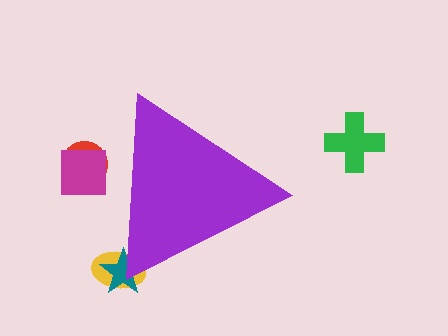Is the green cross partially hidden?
No, the green cross is fully visible.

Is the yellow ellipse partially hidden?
Yes, the yellow ellipse is partially hidden behind the purple triangle.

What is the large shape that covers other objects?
A purple triangle.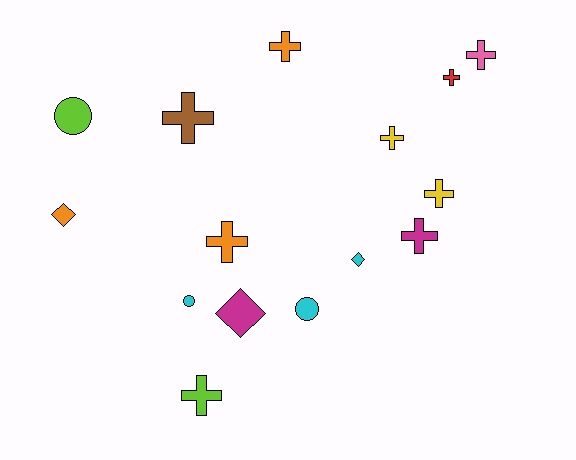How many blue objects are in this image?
There are no blue objects.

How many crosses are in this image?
There are 9 crosses.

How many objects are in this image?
There are 15 objects.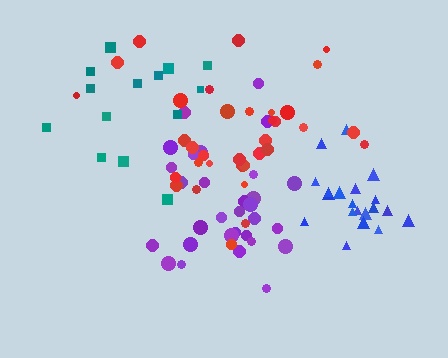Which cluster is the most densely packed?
Blue.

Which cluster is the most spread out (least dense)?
Teal.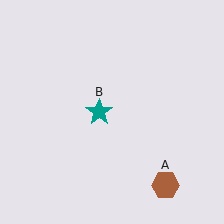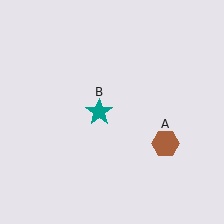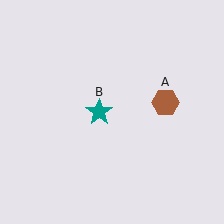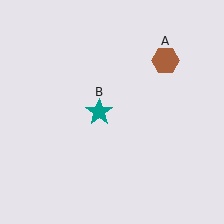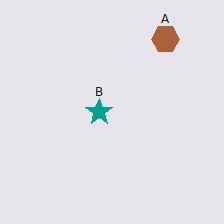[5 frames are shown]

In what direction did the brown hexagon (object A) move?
The brown hexagon (object A) moved up.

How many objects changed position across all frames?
1 object changed position: brown hexagon (object A).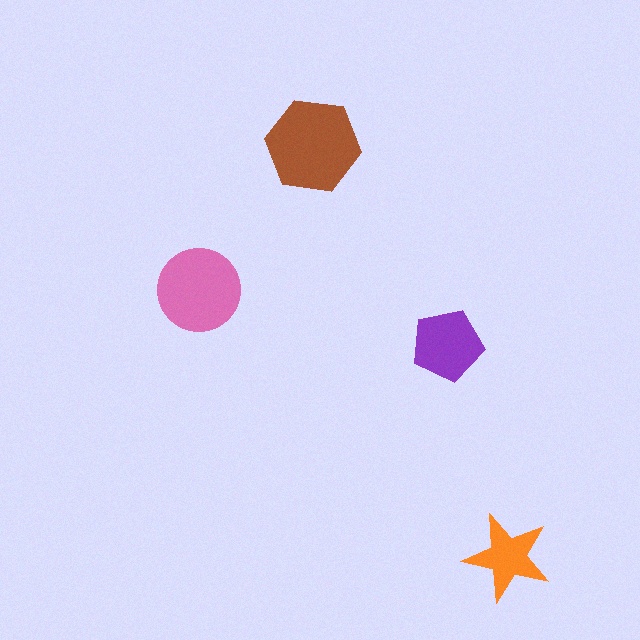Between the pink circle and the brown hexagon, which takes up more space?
The brown hexagon.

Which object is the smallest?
The orange star.